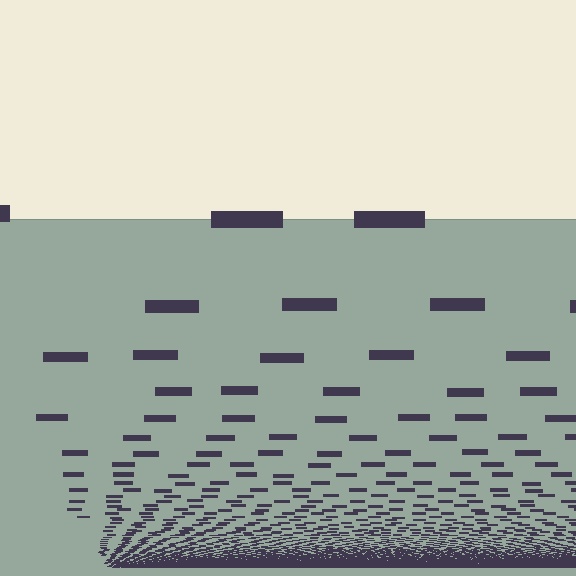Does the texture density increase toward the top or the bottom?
Density increases toward the bottom.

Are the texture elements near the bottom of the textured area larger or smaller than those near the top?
Smaller. The gradient is inverted — elements near the bottom are smaller and denser.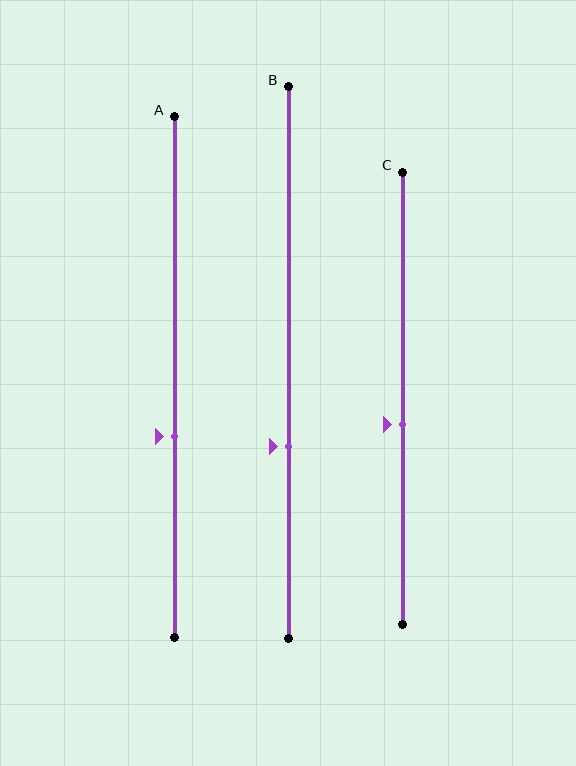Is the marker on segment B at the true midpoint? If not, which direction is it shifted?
No, the marker on segment B is shifted downward by about 15% of the segment length.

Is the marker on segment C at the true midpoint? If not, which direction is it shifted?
No, the marker on segment C is shifted downward by about 6% of the segment length.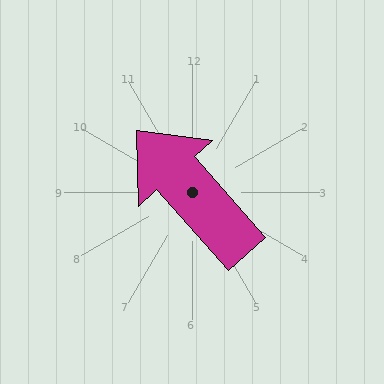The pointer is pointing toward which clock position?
Roughly 11 o'clock.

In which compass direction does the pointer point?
Northwest.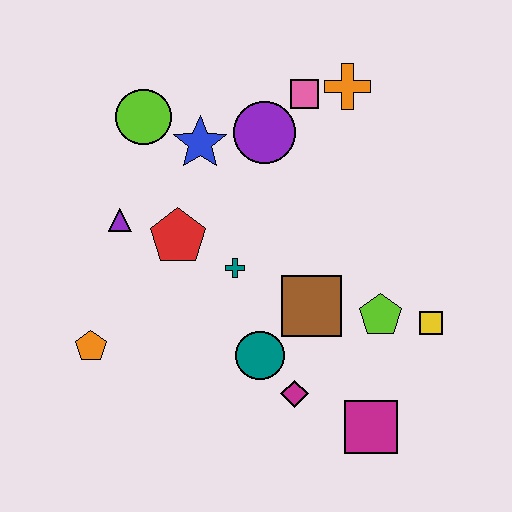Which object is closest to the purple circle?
The pink square is closest to the purple circle.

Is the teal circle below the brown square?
Yes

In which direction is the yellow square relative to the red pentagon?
The yellow square is to the right of the red pentagon.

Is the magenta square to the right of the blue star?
Yes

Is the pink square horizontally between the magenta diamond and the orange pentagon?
No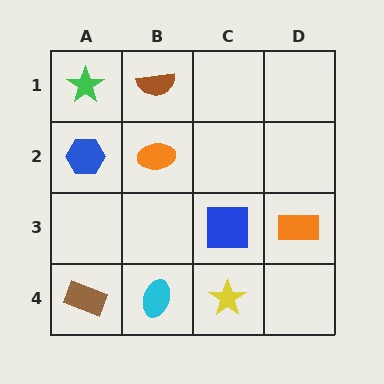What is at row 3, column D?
An orange rectangle.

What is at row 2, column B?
An orange ellipse.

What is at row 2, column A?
A blue hexagon.